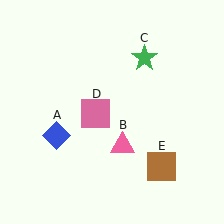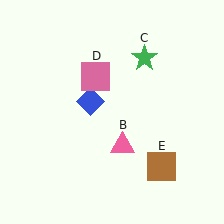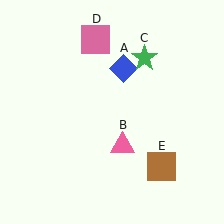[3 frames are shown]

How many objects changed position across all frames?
2 objects changed position: blue diamond (object A), pink square (object D).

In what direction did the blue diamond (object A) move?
The blue diamond (object A) moved up and to the right.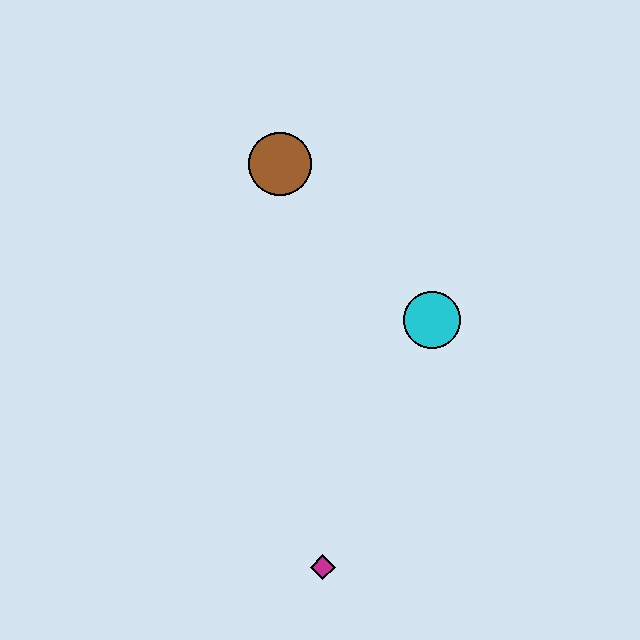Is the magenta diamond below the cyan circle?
Yes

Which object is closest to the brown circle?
The cyan circle is closest to the brown circle.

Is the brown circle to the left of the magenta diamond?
Yes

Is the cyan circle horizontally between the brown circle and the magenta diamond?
No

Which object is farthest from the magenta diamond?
The brown circle is farthest from the magenta diamond.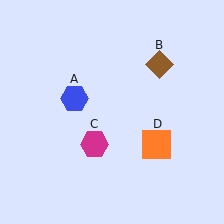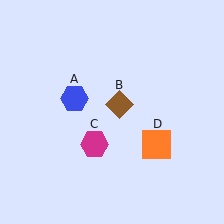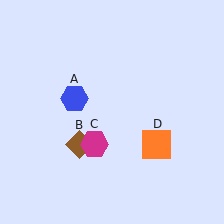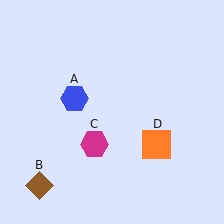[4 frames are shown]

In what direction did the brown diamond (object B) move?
The brown diamond (object B) moved down and to the left.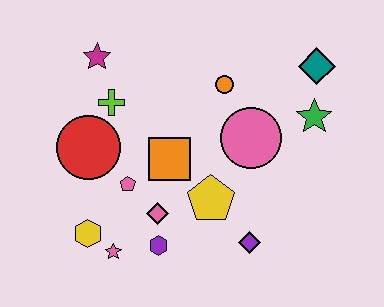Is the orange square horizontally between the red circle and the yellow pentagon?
Yes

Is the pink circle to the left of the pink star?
No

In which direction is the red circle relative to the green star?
The red circle is to the left of the green star.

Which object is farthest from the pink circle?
The yellow hexagon is farthest from the pink circle.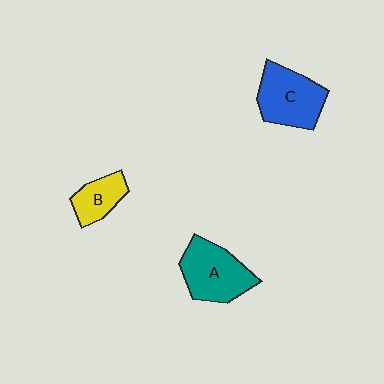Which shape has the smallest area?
Shape B (yellow).